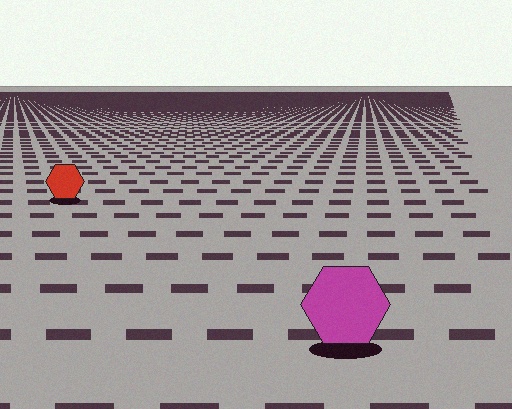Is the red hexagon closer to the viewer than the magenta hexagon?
No. The magenta hexagon is closer — you can tell from the texture gradient: the ground texture is coarser near it.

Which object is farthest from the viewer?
The red hexagon is farthest from the viewer. It appears smaller and the ground texture around it is denser.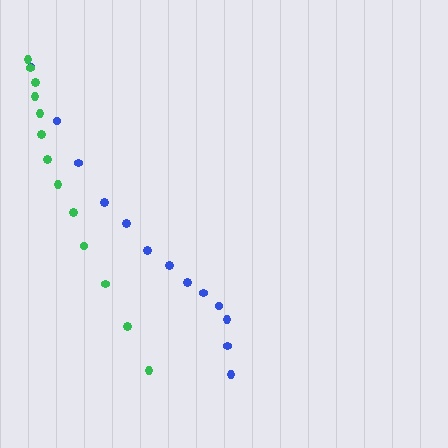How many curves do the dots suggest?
There are 2 distinct paths.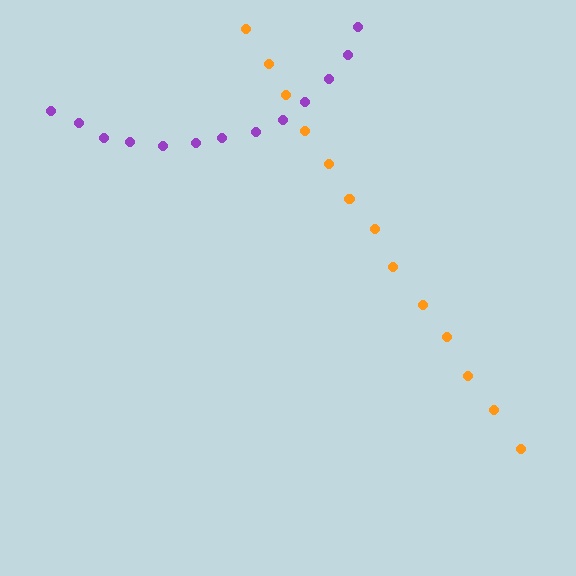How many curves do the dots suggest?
There are 2 distinct paths.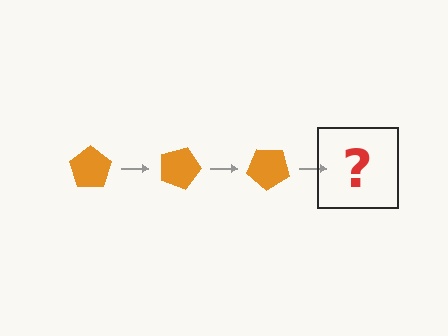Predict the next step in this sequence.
The next step is an orange pentagon rotated 60 degrees.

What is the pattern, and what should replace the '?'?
The pattern is that the pentagon rotates 20 degrees each step. The '?' should be an orange pentagon rotated 60 degrees.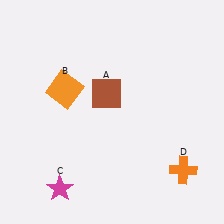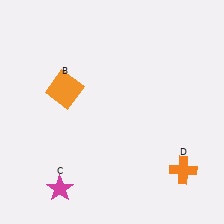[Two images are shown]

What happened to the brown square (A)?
The brown square (A) was removed in Image 2. It was in the top-left area of Image 1.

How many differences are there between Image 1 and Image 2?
There is 1 difference between the two images.